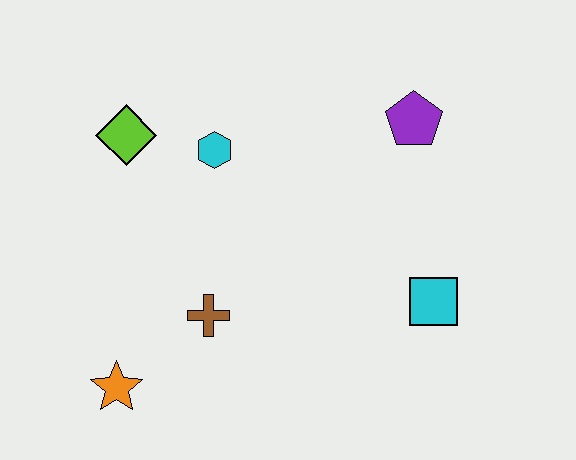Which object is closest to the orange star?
The brown cross is closest to the orange star.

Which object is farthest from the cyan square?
The lime diamond is farthest from the cyan square.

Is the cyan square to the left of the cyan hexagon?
No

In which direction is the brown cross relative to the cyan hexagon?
The brown cross is below the cyan hexagon.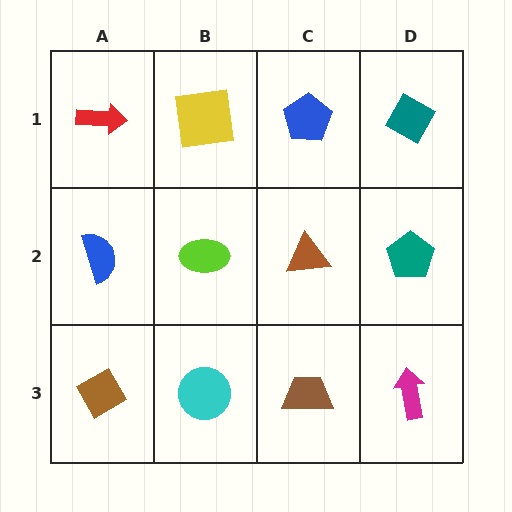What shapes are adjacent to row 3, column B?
A lime ellipse (row 2, column B), a brown diamond (row 3, column A), a brown trapezoid (row 3, column C).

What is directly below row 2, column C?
A brown trapezoid.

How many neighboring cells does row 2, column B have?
4.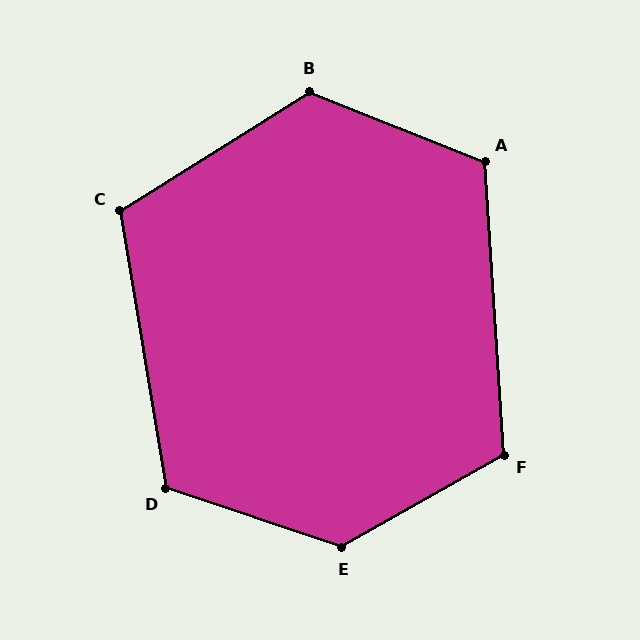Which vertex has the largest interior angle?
E, at approximately 132 degrees.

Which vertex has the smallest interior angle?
C, at approximately 113 degrees.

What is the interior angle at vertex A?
Approximately 116 degrees (obtuse).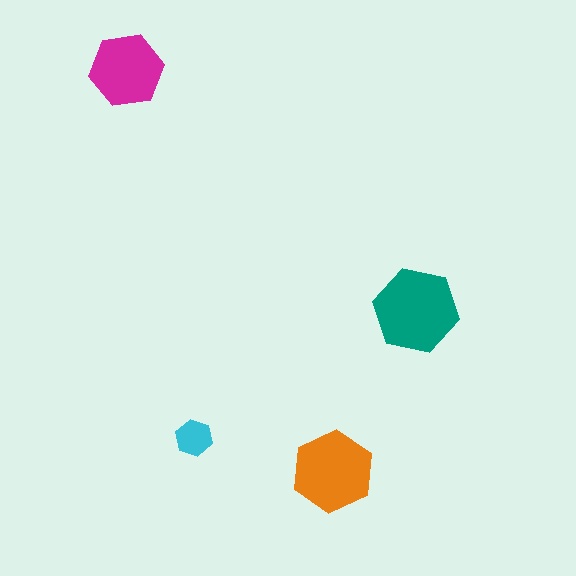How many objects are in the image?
There are 4 objects in the image.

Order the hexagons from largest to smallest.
the teal one, the orange one, the magenta one, the cyan one.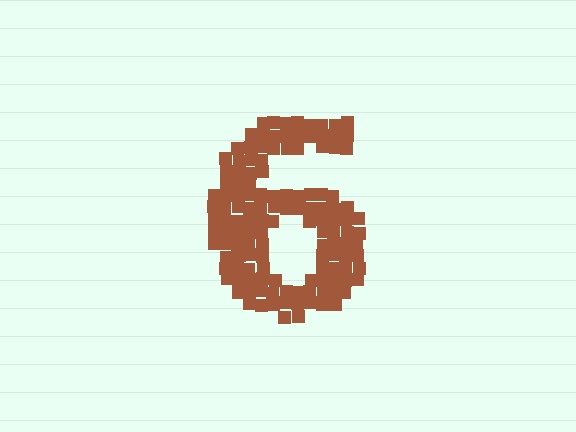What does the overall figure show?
The overall figure shows the digit 6.